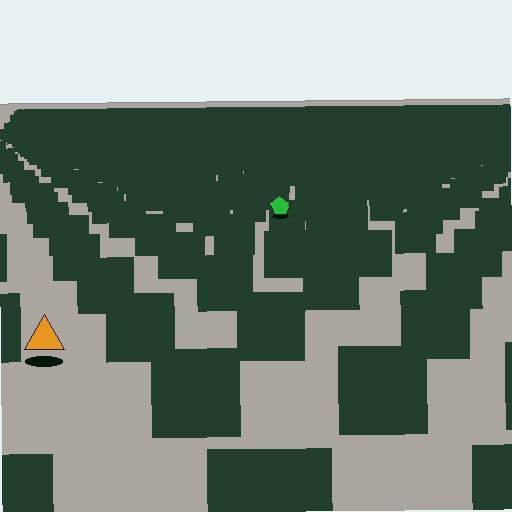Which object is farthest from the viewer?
The green pentagon is farthest from the viewer. It appears smaller and the ground texture around it is denser.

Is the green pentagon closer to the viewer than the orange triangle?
No. The orange triangle is closer — you can tell from the texture gradient: the ground texture is coarser near it.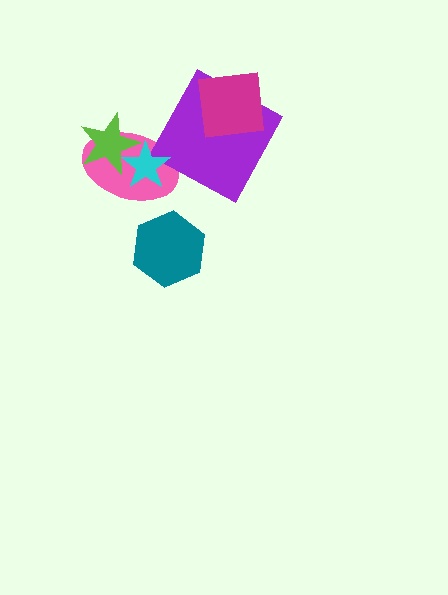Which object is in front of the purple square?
The magenta square is in front of the purple square.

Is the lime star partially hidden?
Yes, it is partially covered by another shape.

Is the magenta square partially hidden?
No, no other shape covers it.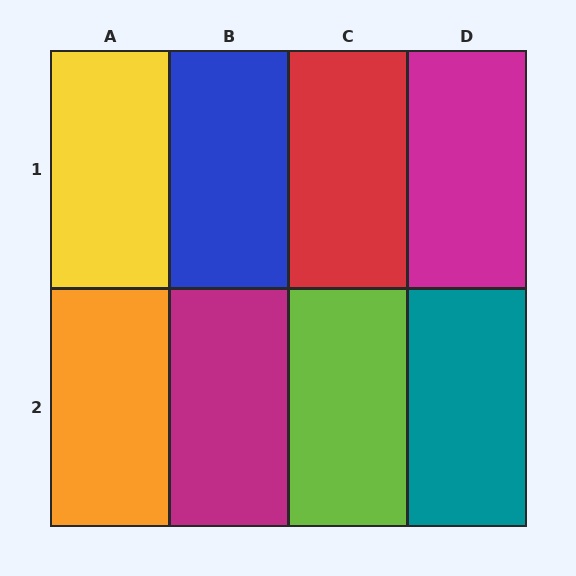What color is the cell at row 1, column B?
Blue.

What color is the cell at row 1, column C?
Red.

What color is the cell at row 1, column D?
Magenta.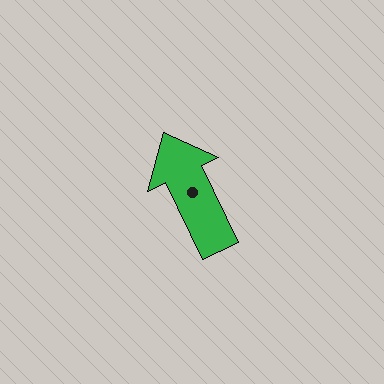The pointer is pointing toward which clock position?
Roughly 11 o'clock.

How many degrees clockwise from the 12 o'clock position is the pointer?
Approximately 334 degrees.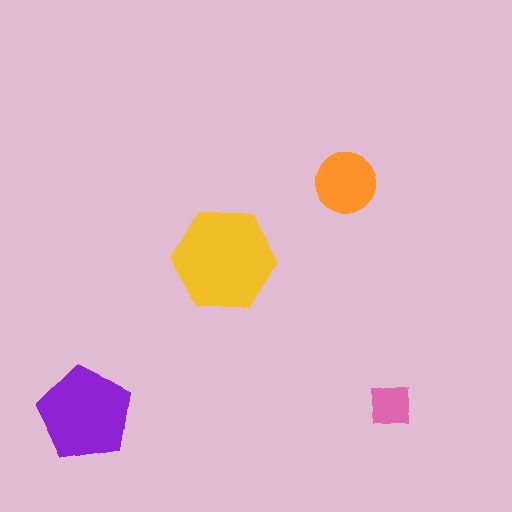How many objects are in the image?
There are 4 objects in the image.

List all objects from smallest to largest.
The pink square, the orange circle, the purple pentagon, the yellow hexagon.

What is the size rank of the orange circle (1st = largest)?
3rd.